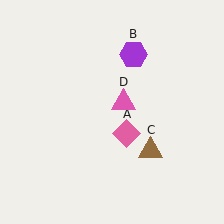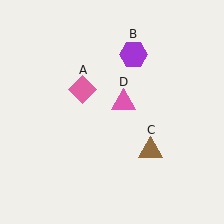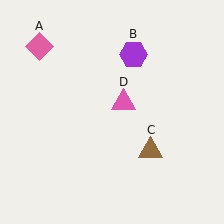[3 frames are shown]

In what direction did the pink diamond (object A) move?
The pink diamond (object A) moved up and to the left.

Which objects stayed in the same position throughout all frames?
Purple hexagon (object B) and brown triangle (object C) and pink triangle (object D) remained stationary.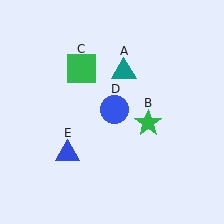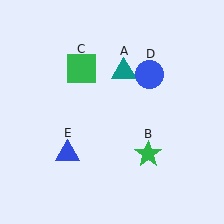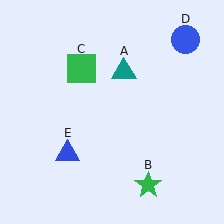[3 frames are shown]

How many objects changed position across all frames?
2 objects changed position: green star (object B), blue circle (object D).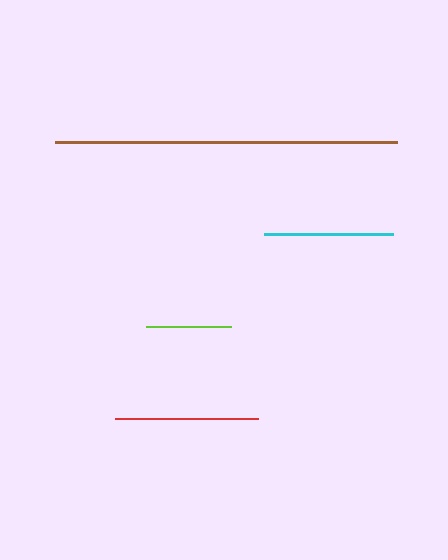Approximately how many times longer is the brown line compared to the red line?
The brown line is approximately 2.4 times the length of the red line.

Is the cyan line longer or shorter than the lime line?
The cyan line is longer than the lime line.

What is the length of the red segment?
The red segment is approximately 142 pixels long.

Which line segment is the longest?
The brown line is the longest at approximately 343 pixels.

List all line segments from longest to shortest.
From longest to shortest: brown, red, cyan, lime.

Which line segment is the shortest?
The lime line is the shortest at approximately 85 pixels.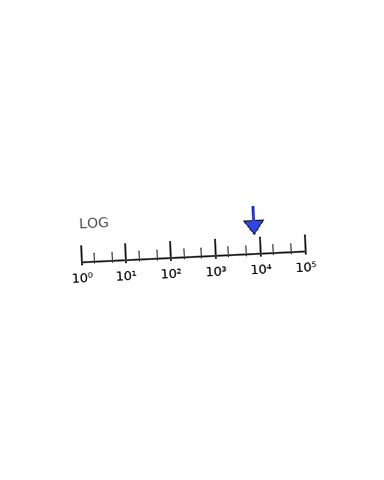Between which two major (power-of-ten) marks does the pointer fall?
The pointer is between 1000 and 10000.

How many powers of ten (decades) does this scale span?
The scale spans 5 decades, from 1 to 100000.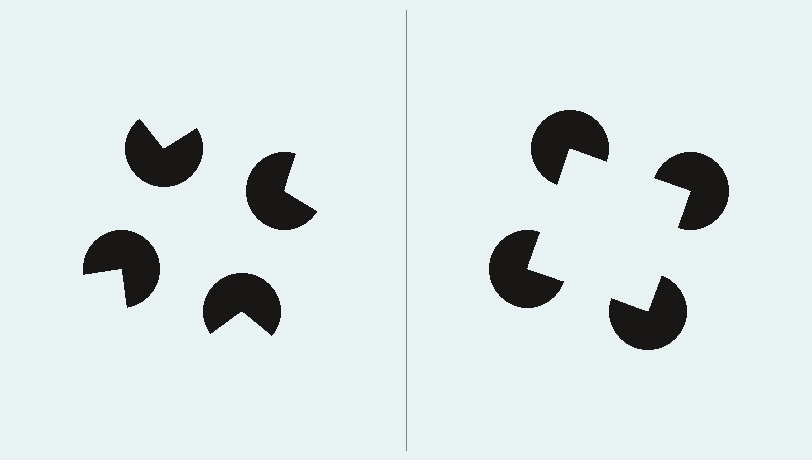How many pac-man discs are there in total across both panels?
8 — 4 on each side.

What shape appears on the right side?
An illusory square.